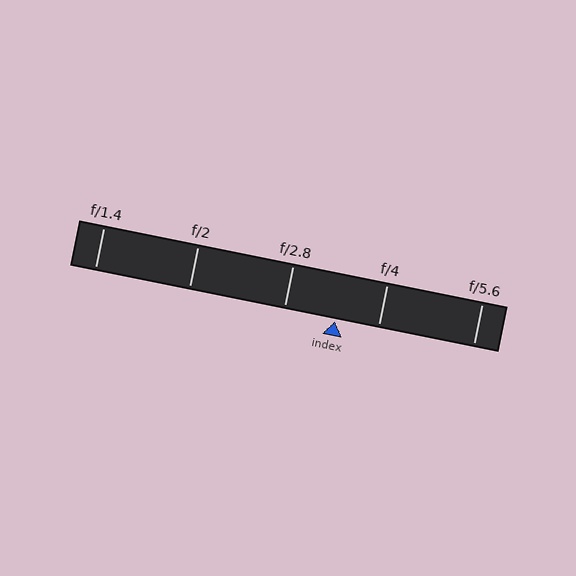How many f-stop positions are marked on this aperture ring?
There are 5 f-stop positions marked.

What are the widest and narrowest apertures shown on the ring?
The widest aperture shown is f/1.4 and the narrowest is f/5.6.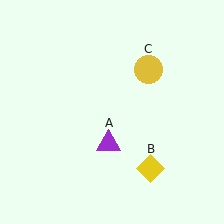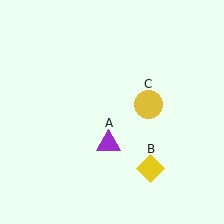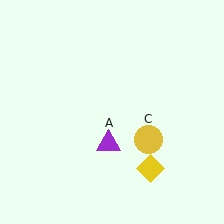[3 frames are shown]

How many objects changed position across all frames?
1 object changed position: yellow circle (object C).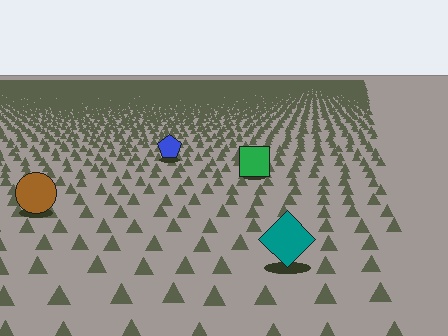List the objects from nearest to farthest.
From nearest to farthest: the teal diamond, the brown circle, the green square, the blue pentagon.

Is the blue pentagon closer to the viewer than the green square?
No. The green square is closer — you can tell from the texture gradient: the ground texture is coarser near it.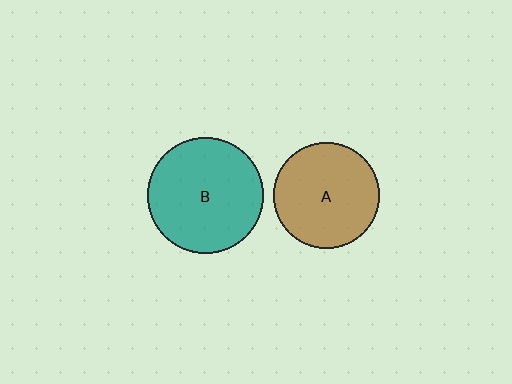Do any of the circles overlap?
No, none of the circles overlap.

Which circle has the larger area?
Circle B (teal).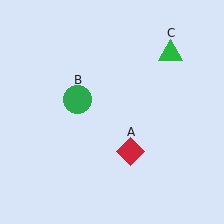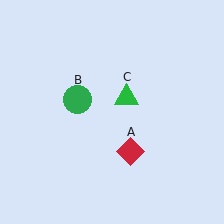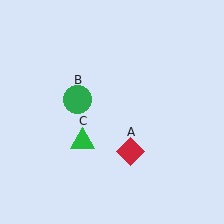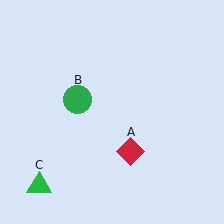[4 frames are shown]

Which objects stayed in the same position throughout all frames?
Red diamond (object A) and green circle (object B) remained stationary.